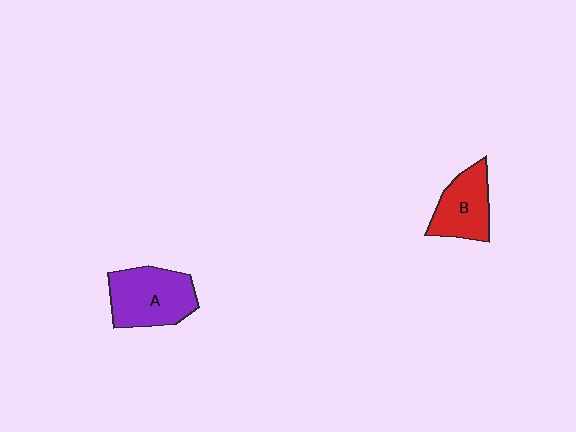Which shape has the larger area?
Shape A (purple).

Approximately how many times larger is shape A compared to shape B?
Approximately 1.3 times.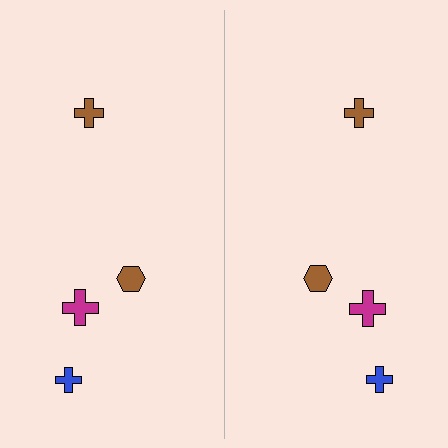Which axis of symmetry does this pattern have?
The pattern has a vertical axis of symmetry running through the center of the image.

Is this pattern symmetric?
Yes, this pattern has bilateral (reflection) symmetry.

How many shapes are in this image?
There are 8 shapes in this image.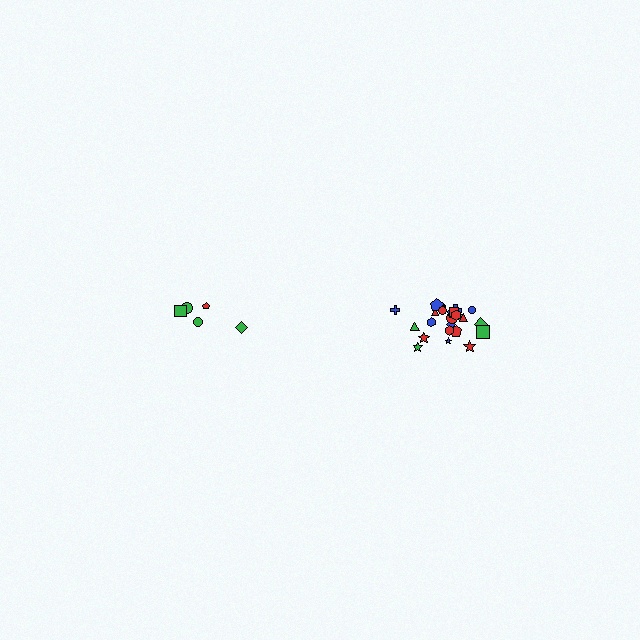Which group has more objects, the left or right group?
The right group.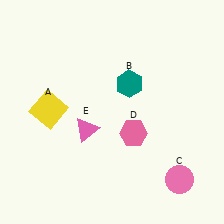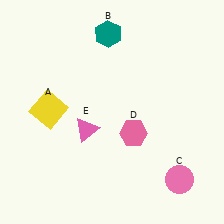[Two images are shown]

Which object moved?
The teal hexagon (B) moved up.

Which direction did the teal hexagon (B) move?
The teal hexagon (B) moved up.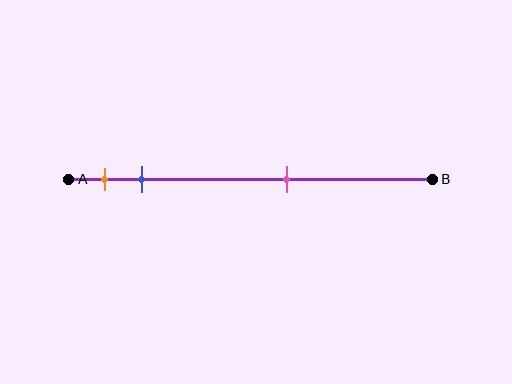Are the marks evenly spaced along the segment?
No, the marks are not evenly spaced.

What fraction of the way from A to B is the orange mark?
The orange mark is approximately 10% (0.1) of the way from A to B.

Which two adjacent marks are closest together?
The orange and blue marks are the closest adjacent pair.